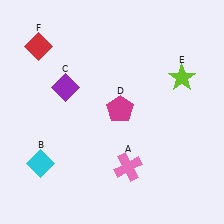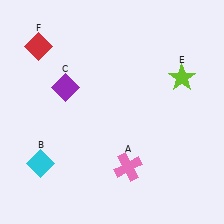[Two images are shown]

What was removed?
The magenta pentagon (D) was removed in Image 2.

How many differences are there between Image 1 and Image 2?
There is 1 difference between the two images.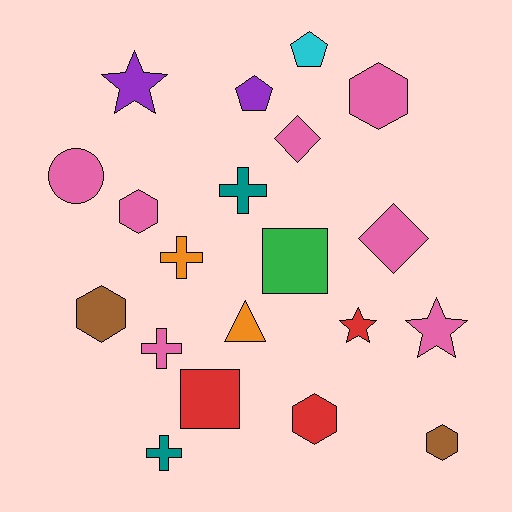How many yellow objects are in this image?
There are no yellow objects.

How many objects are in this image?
There are 20 objects.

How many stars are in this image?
There are 3 stars.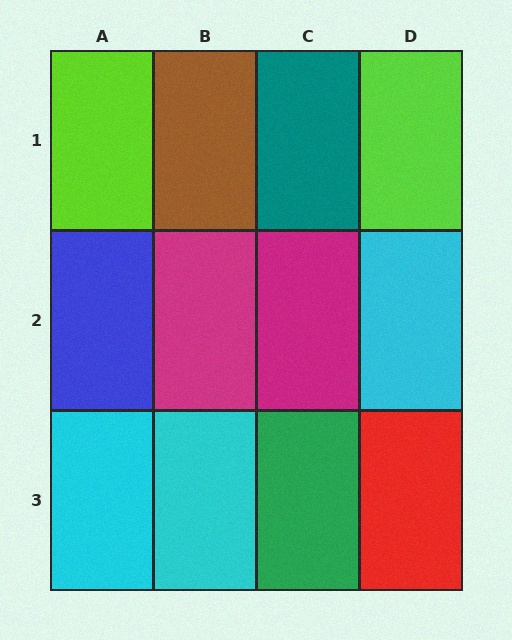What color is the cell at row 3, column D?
Red.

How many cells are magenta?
2 cells are magenta.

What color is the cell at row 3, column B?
Cyan.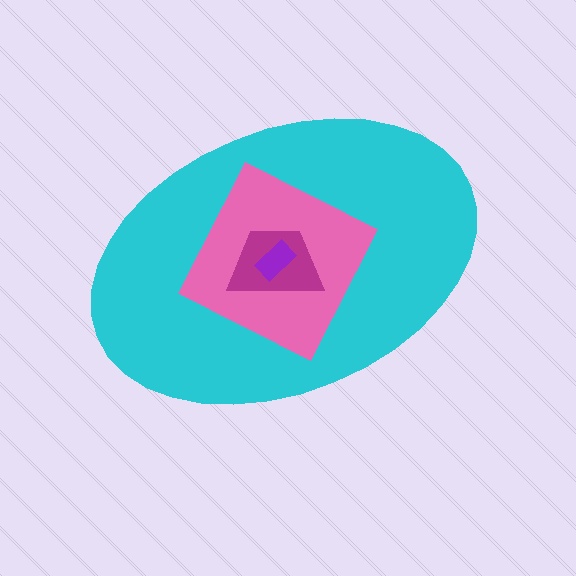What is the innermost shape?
The purple rectangle.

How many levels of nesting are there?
4.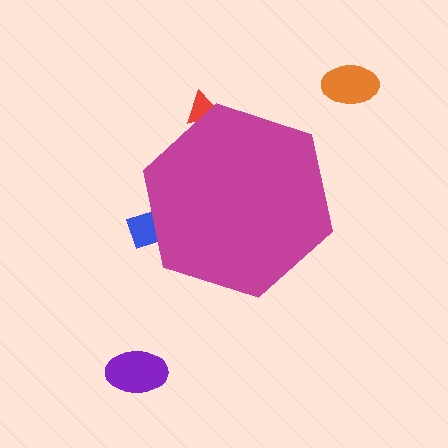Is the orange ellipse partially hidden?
No, the orange ellipse is fully visible.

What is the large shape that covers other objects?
A magenta hexagon.